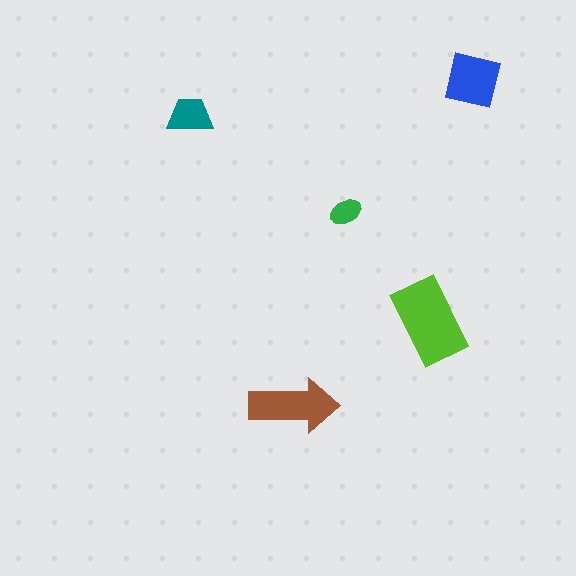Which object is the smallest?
The green ellipse.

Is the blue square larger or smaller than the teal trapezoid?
Larger.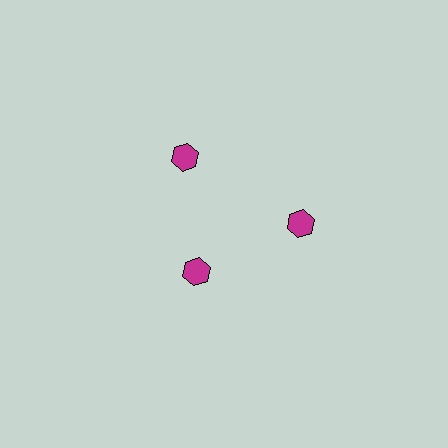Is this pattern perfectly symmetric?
No. The 3 magenta hexagons are arranged in a ring, but one element near the 7 o'clock position is pulled inward toward the center, breaking the 3-fold rotational symmetry.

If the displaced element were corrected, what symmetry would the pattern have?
It would have 3-fold rotational symmetry — the pattern would map onto itself every 120 degrees.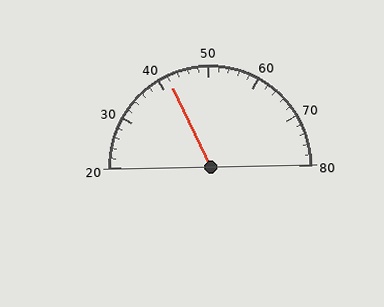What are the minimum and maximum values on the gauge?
The gauge ranges from 20 to 80.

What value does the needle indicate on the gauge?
The needle indicates approximately 42.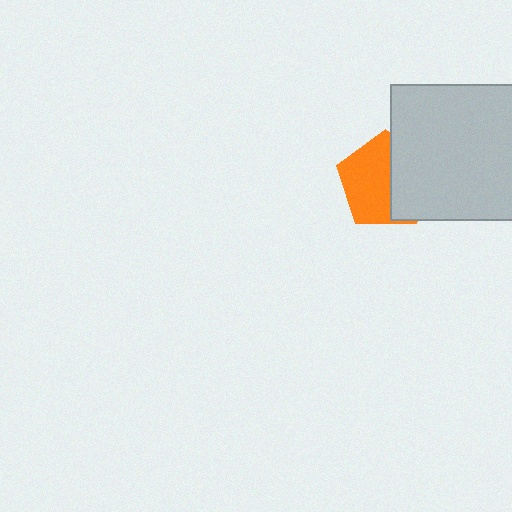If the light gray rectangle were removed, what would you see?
You would see the complete orange pentagon.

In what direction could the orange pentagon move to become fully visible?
The orange pentagon could move left. That would shift it out from behind the light gray rectangle entirely.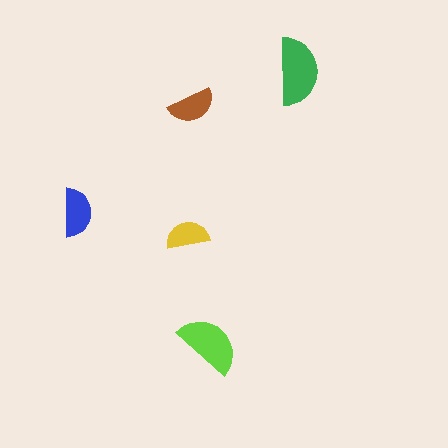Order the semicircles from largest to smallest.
the green one, the lime one, the blue one, the brown one, the yellow one.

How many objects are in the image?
There are 5 objects in the image.